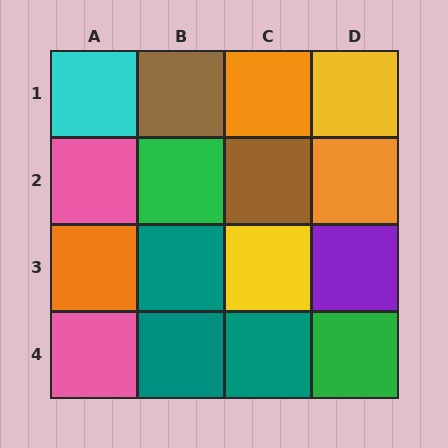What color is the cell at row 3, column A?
Orange.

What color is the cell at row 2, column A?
Pink.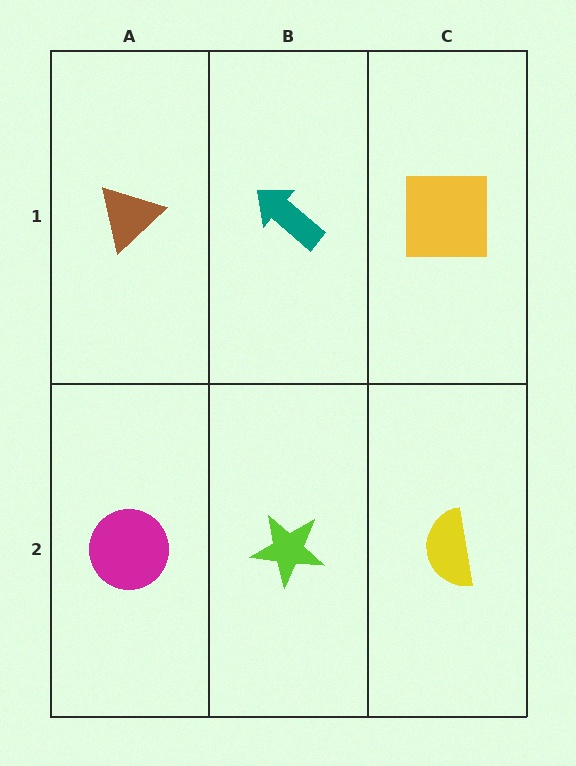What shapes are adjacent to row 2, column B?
A teal arrow (row 1, column B), a magenta circle (row 2, column A), a yellow semicircle (row 2, column C).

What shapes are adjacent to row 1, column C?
A yellow semicircle (row 2, column C), a teal arrow (row 1, column B).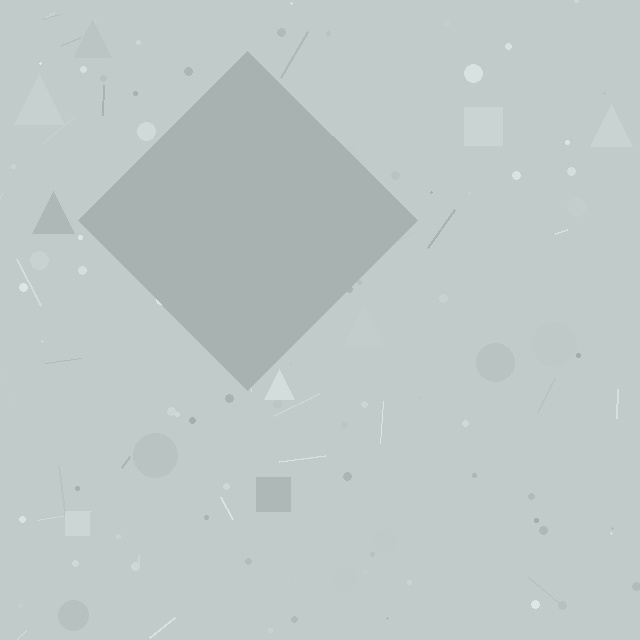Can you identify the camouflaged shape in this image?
The camouflaged shape is a diamond.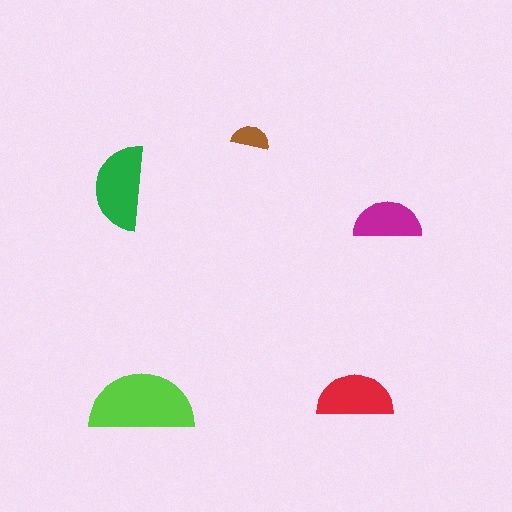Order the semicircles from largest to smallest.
the lime one, the green one, the red one, the magenta one, the brown one.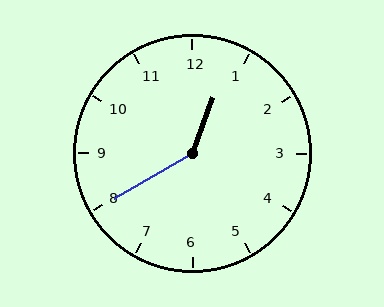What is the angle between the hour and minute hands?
Approximately 140 degrees.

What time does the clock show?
12:40.